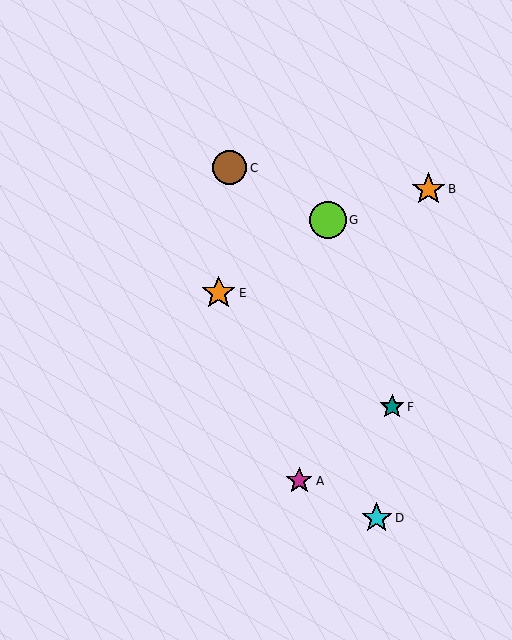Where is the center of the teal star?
The center of the teal star is at (392, 407).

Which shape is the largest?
The lime circle (labeled G) is the largest.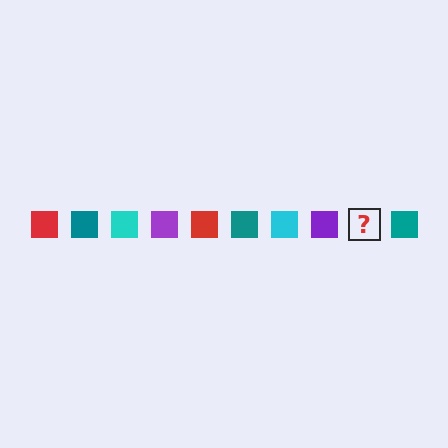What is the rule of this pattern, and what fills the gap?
The rule is that the pattern cycles through red, teal, cyan, purple squares. The gap should be filled with a red square.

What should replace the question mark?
The question mark should be replaced with a red square.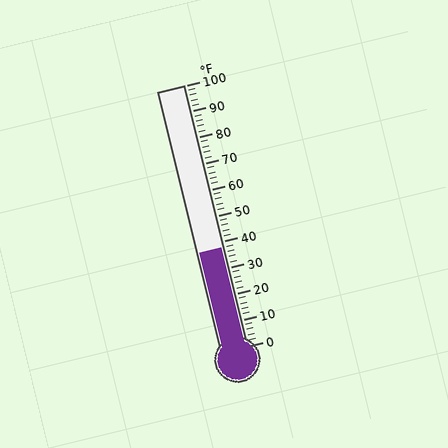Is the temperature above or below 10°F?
The temperature is above 10°F.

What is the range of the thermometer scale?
The thermometer scale ranges from 0°F to 100°F.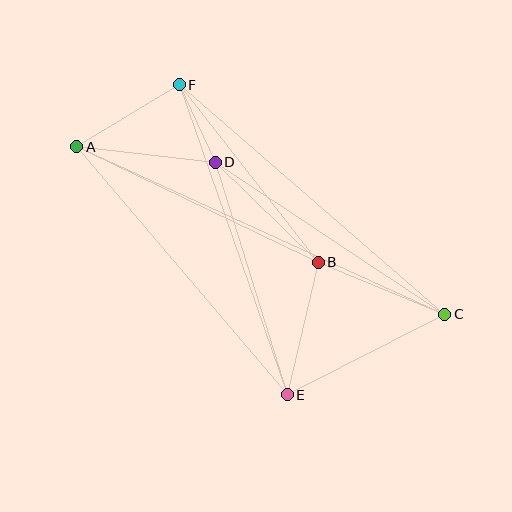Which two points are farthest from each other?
Points A and C are farthest from each other.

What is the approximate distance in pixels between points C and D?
The distance between C and D is approximately 275 pixels.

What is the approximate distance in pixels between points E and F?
The distance between E and F is approximately 328 pixels.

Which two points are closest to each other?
Points D and F are closest to each other.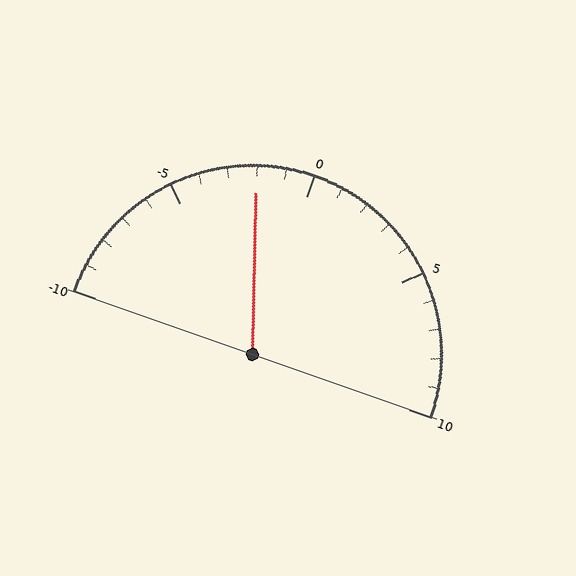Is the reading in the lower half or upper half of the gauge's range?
The reading is in the lower half of the range (-10 to 10).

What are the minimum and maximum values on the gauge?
The gauge ranges from -10 to 10.